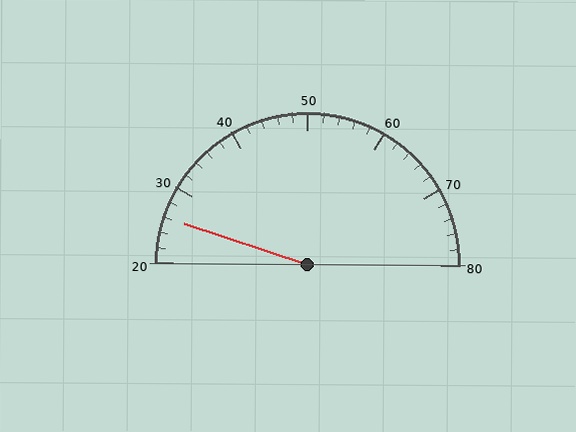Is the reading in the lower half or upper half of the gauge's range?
The reading is in the lower half of the range (20 to 80).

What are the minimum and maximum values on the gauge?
The gauge ranges from 20 to 80.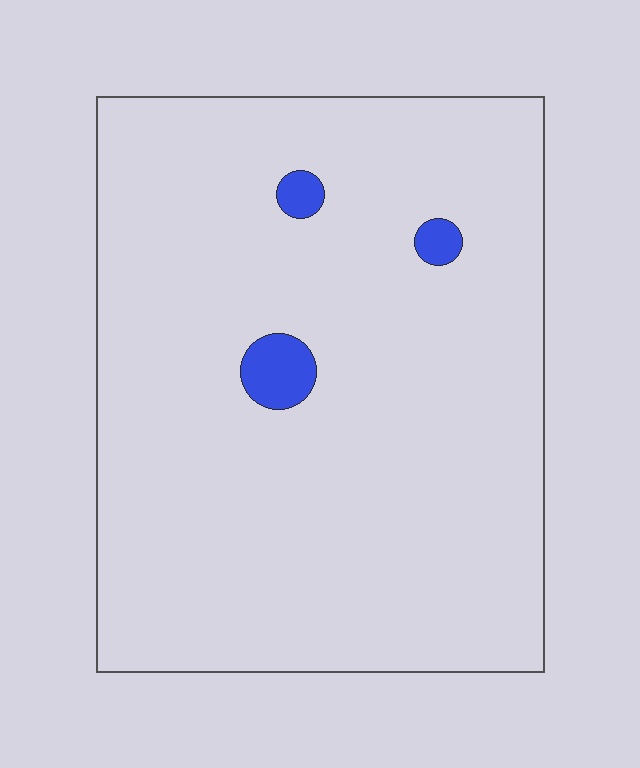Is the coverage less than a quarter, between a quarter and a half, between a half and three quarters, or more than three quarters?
Less than a quarter.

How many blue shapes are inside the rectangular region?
3.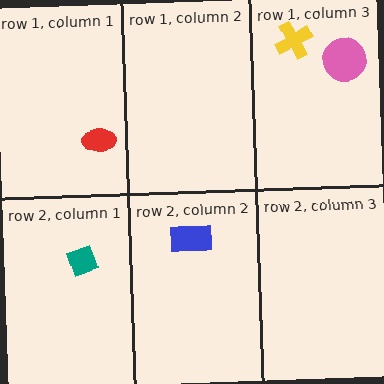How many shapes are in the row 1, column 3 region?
2.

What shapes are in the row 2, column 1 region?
The teal diamond.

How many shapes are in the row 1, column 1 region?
1.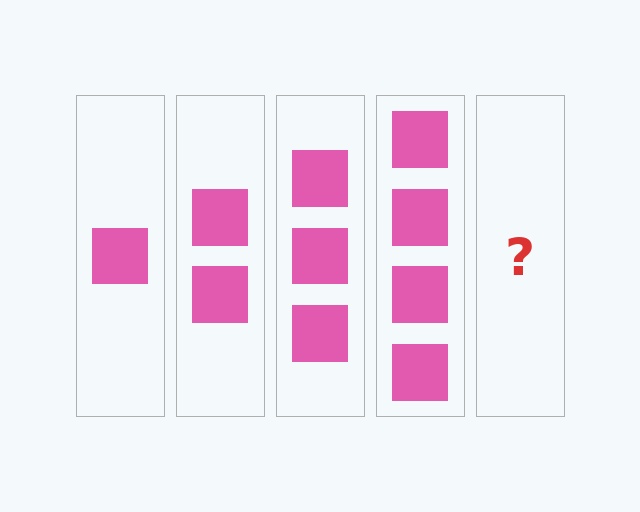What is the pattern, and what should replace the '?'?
The pattern is that each step adds one more square. The '?' should be 5 squares.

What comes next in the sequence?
The next element should be 5 squares.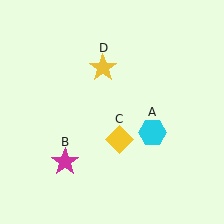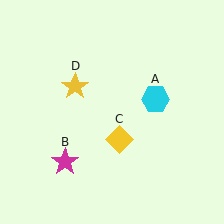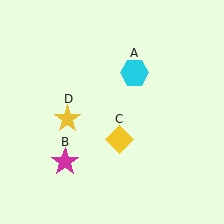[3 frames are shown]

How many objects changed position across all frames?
2 objects changed position: cyan hexagon (object A), yellow star (object D).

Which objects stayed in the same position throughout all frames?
Magenta star (object B) and yellow diamond (object C) remained stationary.